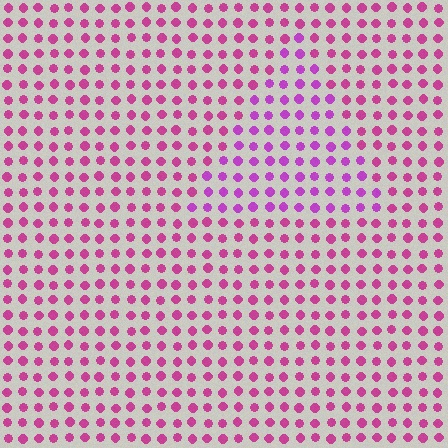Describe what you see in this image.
The image is filled with small magenta elements in a uniform arrangement. A triangle-shaped region is visible where the elements are tinted to a slightly different hue, forming a subtle color boundary.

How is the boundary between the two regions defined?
The boundary is defined purely by a slight shift in hue (about 26 degrees). Spacing, size, and orientation are identical on both sides.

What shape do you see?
I see a triangle.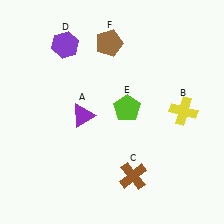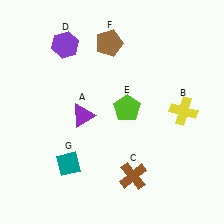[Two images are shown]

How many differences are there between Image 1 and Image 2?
There is 1 difference between the two images.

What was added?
A teal diamond (G) was added in Image 2.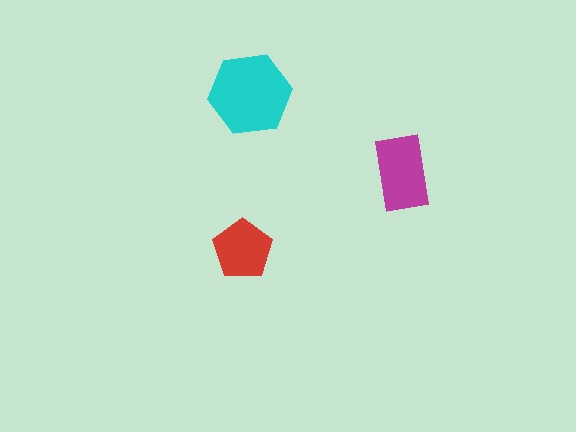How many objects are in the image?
There are 3 objects in the image.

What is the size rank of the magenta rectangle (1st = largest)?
2nd.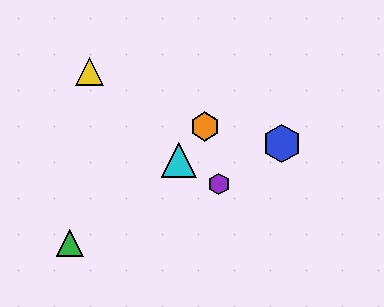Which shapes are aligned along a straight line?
The red triangle, the purple hexagon, the cyan triangle are aligned along a straight line.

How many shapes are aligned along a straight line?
3 shapes (the red triangle, the purple hexagon, the cyan triangle) are aligned along a straight line.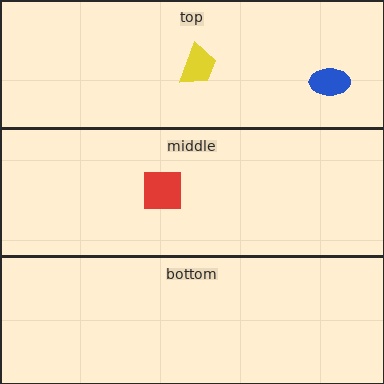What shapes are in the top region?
The blue ellipse, the yellow trapezoid.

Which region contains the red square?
The middle region.